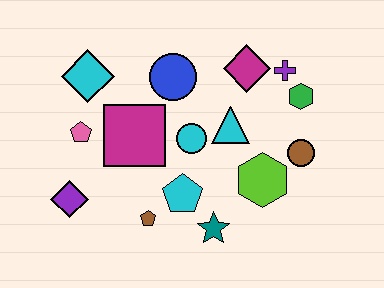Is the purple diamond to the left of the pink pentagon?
Yes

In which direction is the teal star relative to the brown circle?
The teal star is to the left of the brown circle.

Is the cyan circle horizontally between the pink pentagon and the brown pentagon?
No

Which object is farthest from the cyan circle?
The purple diamond is farthest from the cyan circle.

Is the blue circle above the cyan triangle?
Yes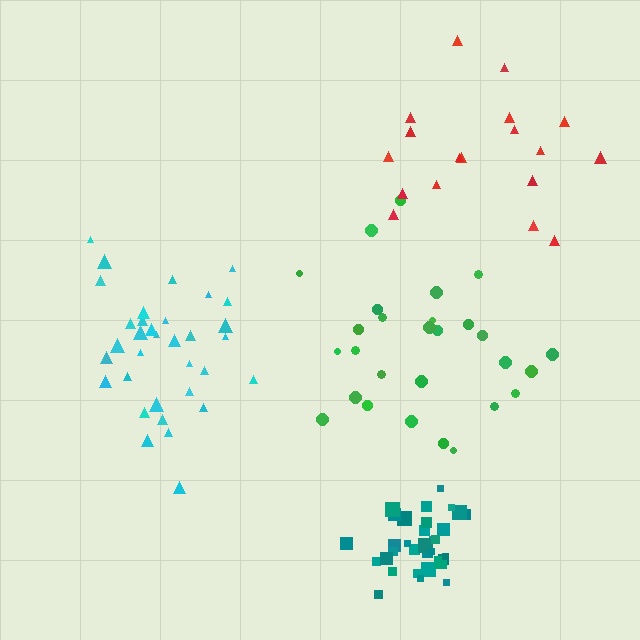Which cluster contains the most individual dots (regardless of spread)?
Cyan (34).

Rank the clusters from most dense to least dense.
teal, cyan, green, red.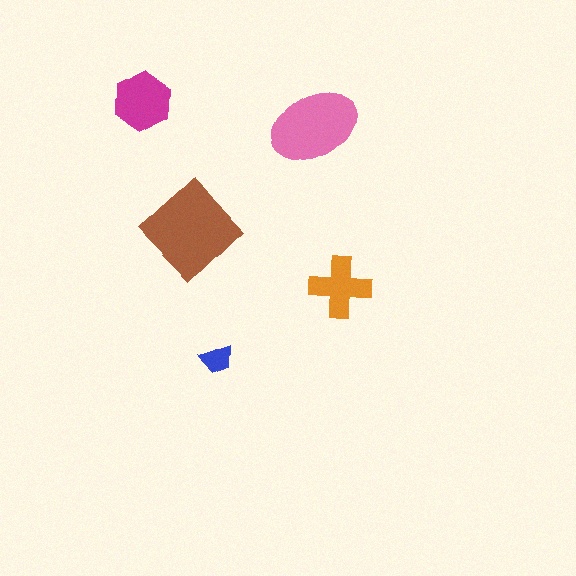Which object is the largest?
The brown diamond.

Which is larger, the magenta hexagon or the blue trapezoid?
The magenta hexagon.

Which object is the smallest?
The blue trapezoid.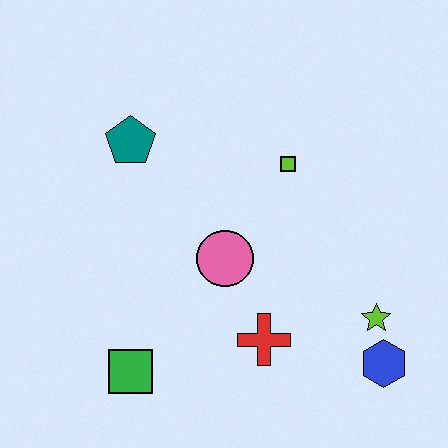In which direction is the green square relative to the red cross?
The green square is to the left of the red cross.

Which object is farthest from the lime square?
The green square is farthest from the lime square.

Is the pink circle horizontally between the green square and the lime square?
Yes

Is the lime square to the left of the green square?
No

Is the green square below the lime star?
Yes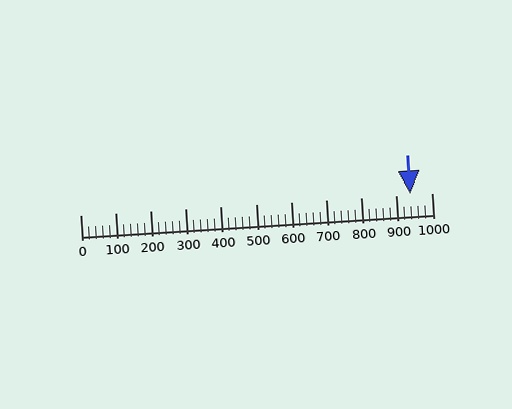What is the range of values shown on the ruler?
The ruler shows values from 0 to 1000.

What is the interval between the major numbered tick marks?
The major tick marks are spaced 100 units apart.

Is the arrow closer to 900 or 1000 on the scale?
The arrow is closer to 900.